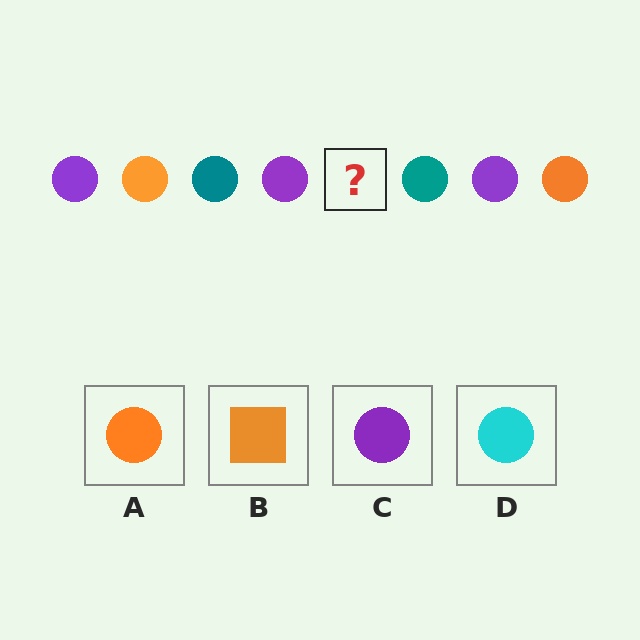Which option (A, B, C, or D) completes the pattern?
A.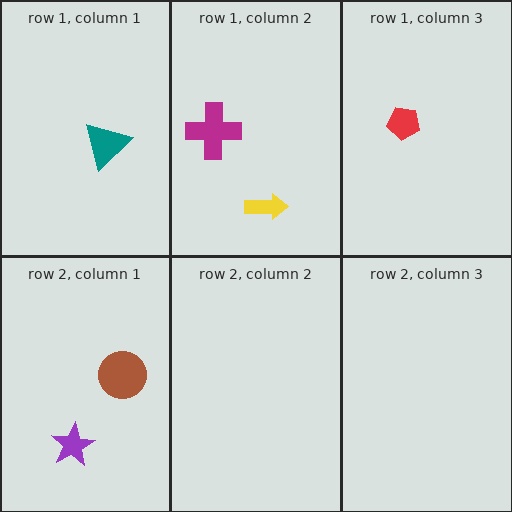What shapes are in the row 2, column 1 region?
The brown circle, the purple star.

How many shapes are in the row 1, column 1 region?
1.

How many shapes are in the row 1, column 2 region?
2.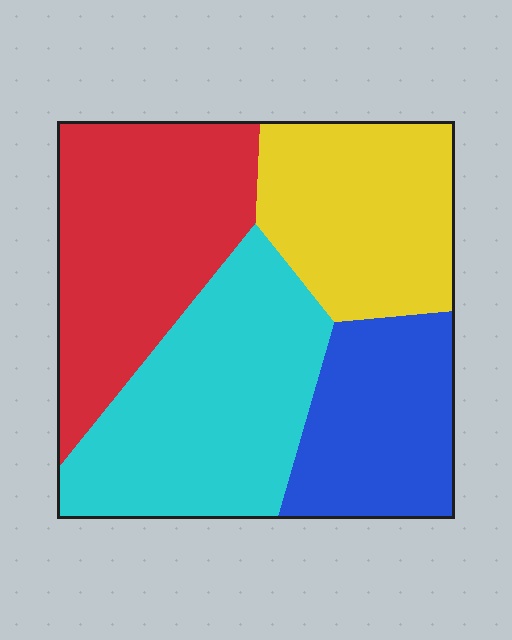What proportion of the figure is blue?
Blue takes up between a sixth and a third of the figure.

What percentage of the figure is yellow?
Yellow takes up about one fifth (1/5) of the figure.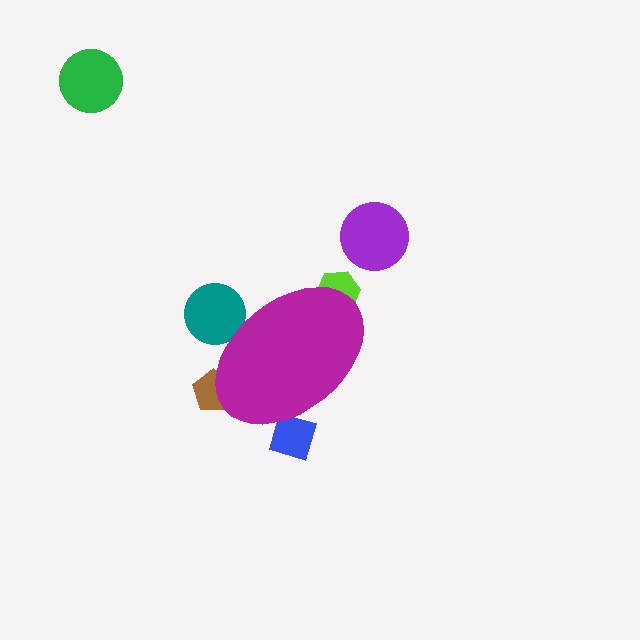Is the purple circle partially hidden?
No, the purple circle is fully visible.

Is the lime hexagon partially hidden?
Yes, the lime hexagon is partially hidden behind the magenta ellipse.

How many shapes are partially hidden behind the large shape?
4 shapes are partially hidden.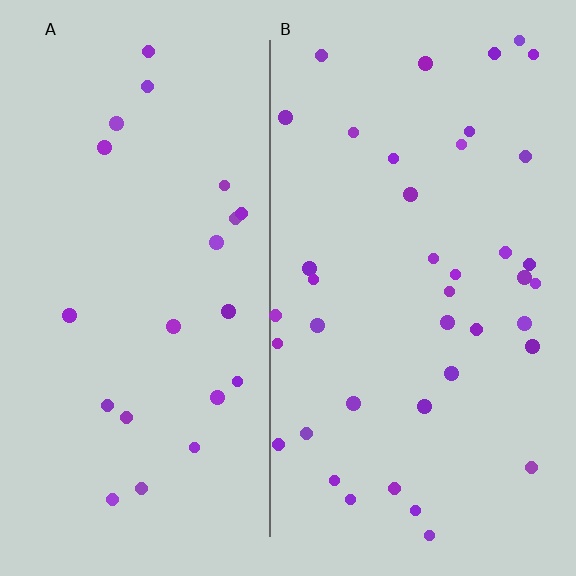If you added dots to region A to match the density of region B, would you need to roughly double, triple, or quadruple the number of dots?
Approximately double.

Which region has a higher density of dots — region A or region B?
B (the right).